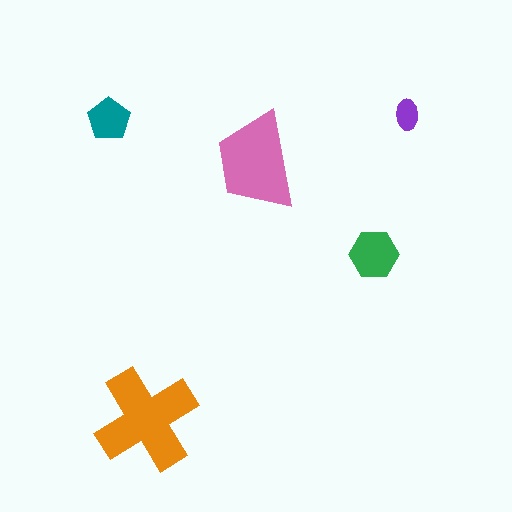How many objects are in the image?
There are 5 objects in the image.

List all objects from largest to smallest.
The orange cross, the pink trapezoid, the green hexagon, the teal pentagon, the purple ellipse.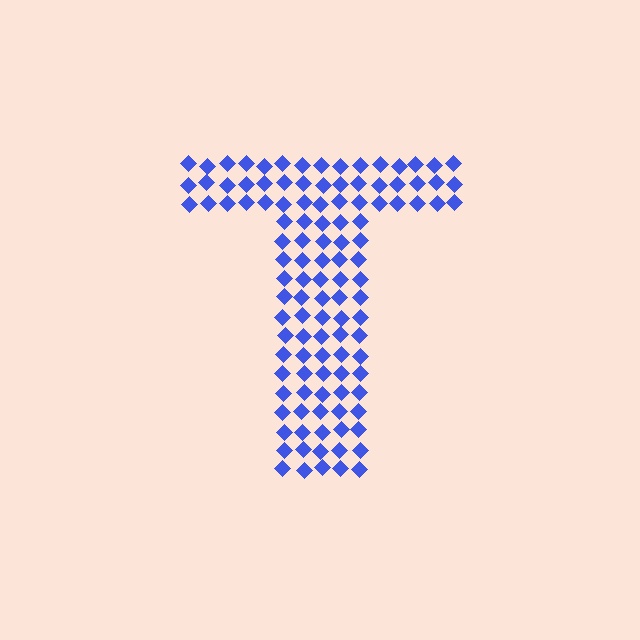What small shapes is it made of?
It is made of small diamonds.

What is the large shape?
The large shape is the letter T.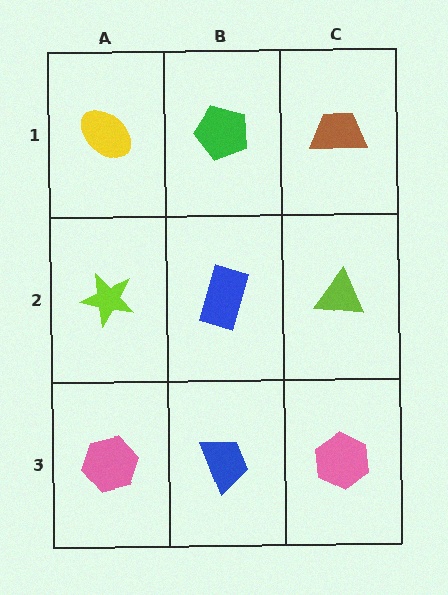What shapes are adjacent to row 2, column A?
A yellow ellipse (row 1, column A), a pink hexagon (row 3, column A), a blue rectangle (row 2, column B).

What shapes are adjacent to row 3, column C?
A lime triangle (row 2, column C), a blue trapezoid (row 3, column B).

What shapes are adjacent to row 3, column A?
A lime star (row 2, column A), a blue trapezoid (row 3, column B).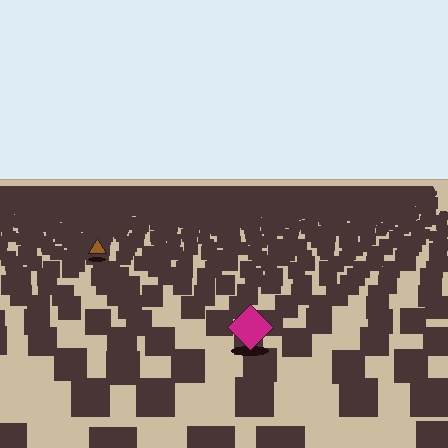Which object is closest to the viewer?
The magenta diamond is closest. The texture marks near it are larger and more spread out.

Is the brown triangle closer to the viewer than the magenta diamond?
No. The magenta diamond is closer — you can tell from the texture gradient: the ground texture is coarser near it.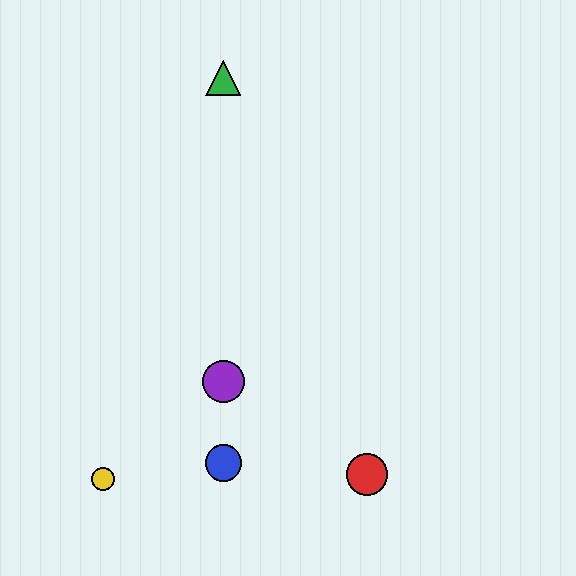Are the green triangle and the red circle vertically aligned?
No, the green triangle is at x≈223 and the red circle is at x≈367.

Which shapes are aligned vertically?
The blue circle, the green triangle, the purple circle are aligned vertically.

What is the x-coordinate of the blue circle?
The blue circle is at x≈223.